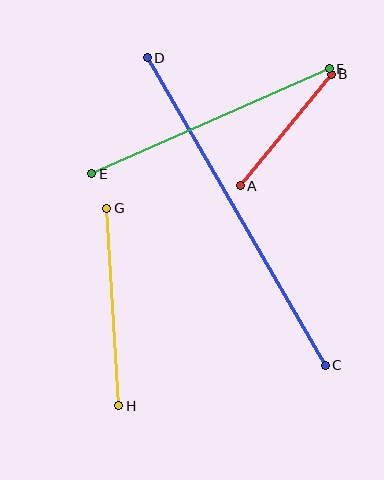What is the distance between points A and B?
The distance is approximately 144 pixels.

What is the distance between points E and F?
The distance is approximately 260 pixels.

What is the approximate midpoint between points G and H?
The midpoint is at approximately (113, 307) pixels.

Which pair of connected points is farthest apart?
Points C and D are farthest apart.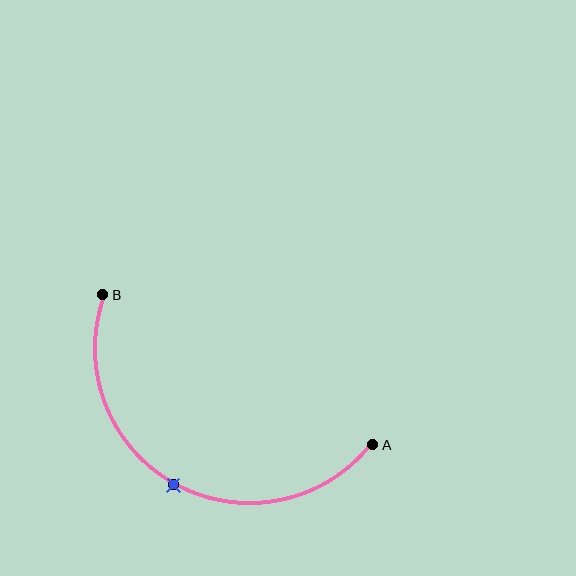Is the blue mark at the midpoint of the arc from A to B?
Yes. The blue mark lies on the arc at equal arc-length from both A and B — it is the arc midpoint.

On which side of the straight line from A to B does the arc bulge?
The arc bulges below the straight line connecting A and B.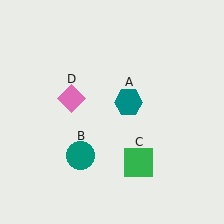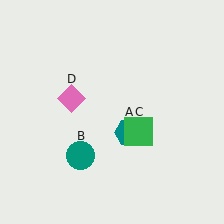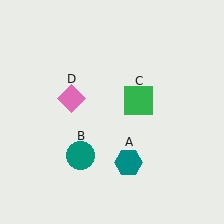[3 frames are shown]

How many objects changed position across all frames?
2 objects changed position: teal hexagon (object A), green square (object C).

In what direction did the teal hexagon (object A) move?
The teal hexagon (object A) moved down.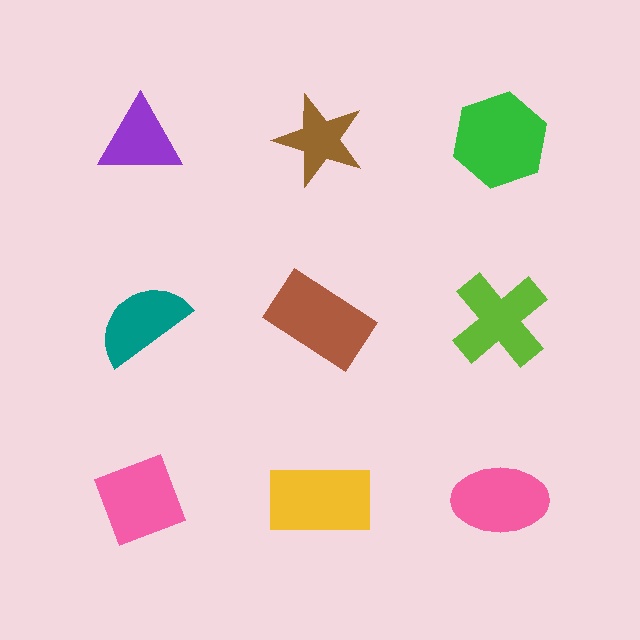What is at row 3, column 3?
A pink ellipse.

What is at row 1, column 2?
A brown star.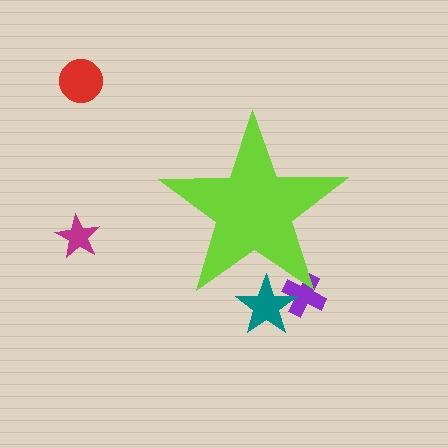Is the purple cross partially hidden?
Yes, the purple cross is partially hidden behind the lime star.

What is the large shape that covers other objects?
A lime star.